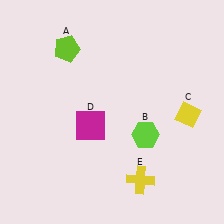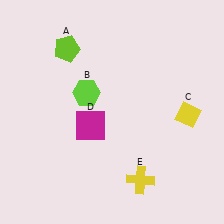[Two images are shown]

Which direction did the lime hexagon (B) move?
The lime hexagon (B) moved left.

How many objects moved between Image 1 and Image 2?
1 object moved between the two images.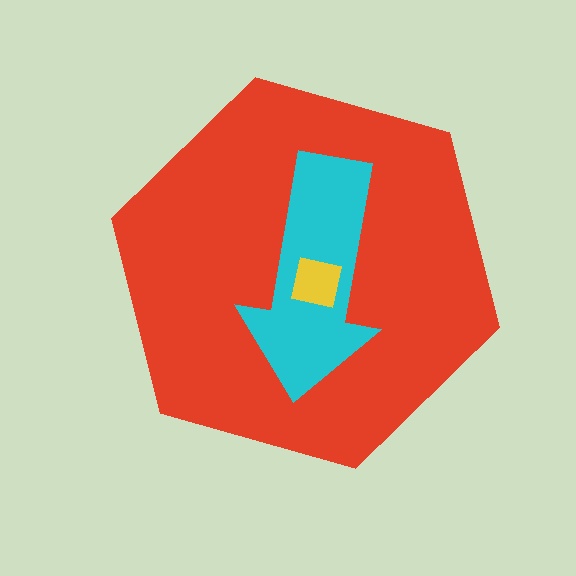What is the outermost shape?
The red hexagon.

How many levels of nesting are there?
3.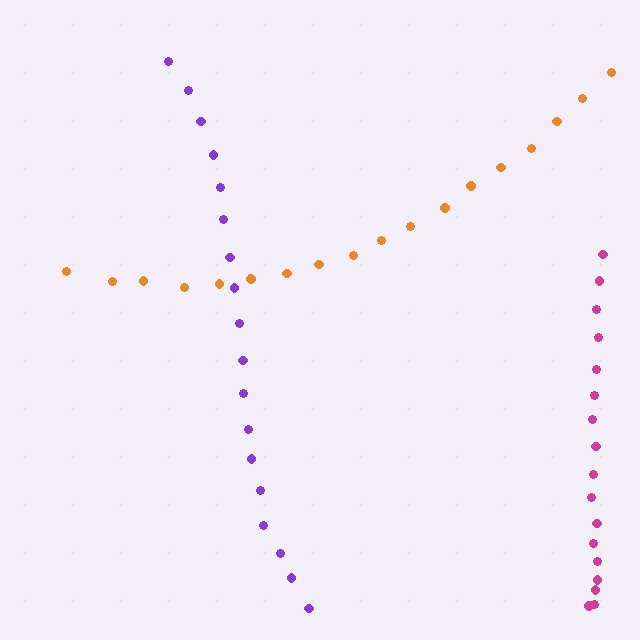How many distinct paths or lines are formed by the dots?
There are 3 distinct paths.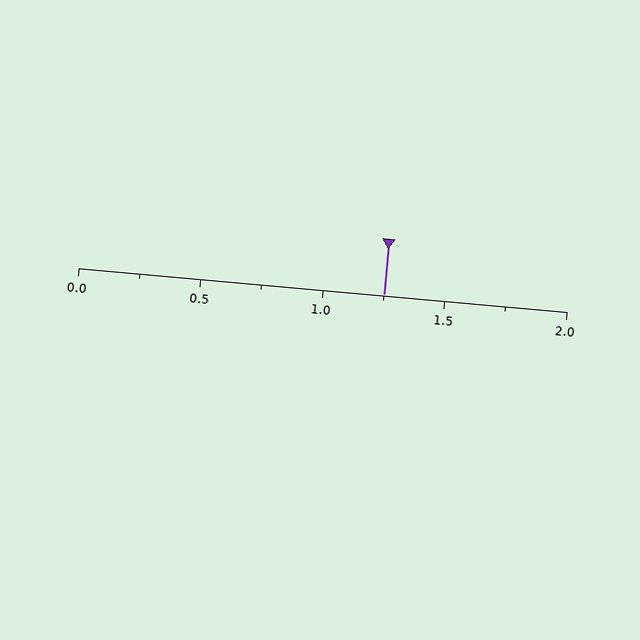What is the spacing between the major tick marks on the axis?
The major ticks are spaced 0.5 apart.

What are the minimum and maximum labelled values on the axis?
The axis runs from 0.0 to 2.0.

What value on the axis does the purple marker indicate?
The marker indicates approximately 1.25.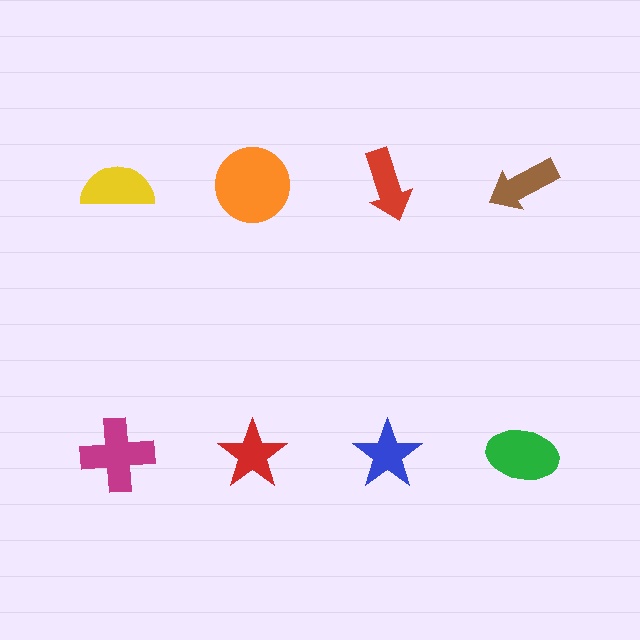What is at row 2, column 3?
A blue star.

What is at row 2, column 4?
A green ellipse.